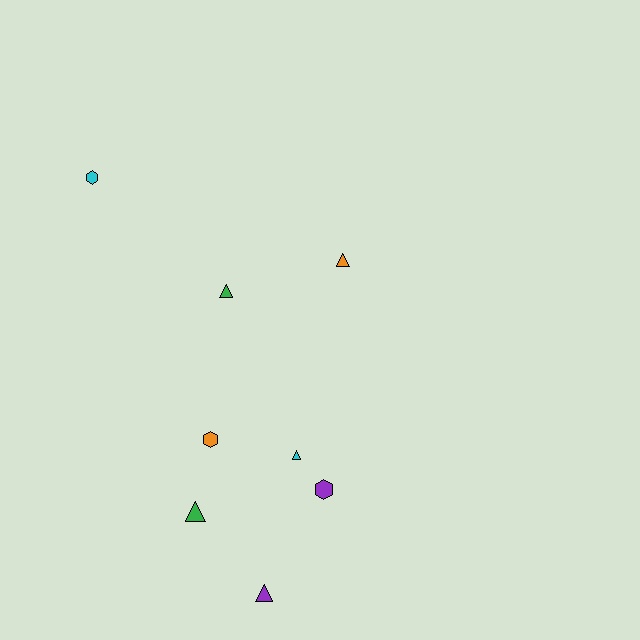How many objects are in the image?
There are 8 objects.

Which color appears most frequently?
Orange, with 2 objects.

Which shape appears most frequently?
Triangle, with 5 objects.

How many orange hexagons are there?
There is 1 orange hexagon.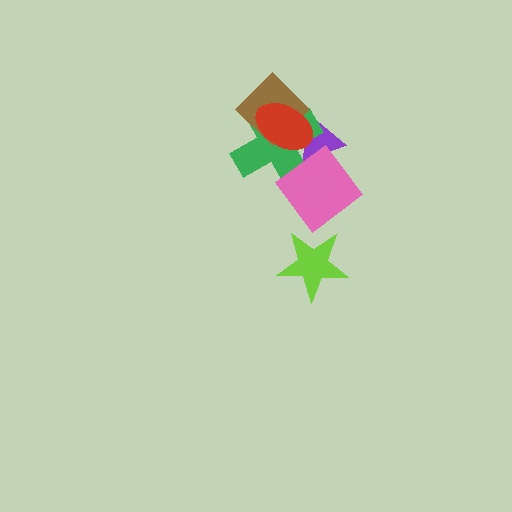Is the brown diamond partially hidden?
Yes, it is partially covered by another shape.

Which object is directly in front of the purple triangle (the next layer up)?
The green cross is directly in front of the purple triangle.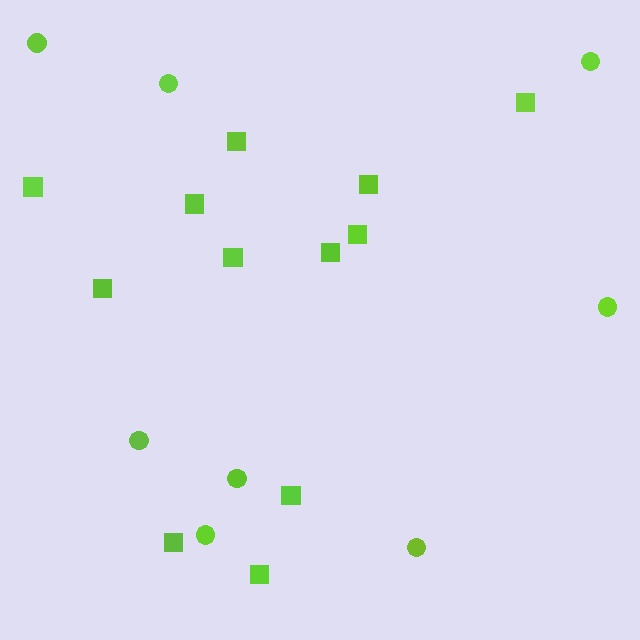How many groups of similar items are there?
There are 2 groups: one group of squares (12) and one group of circles (8).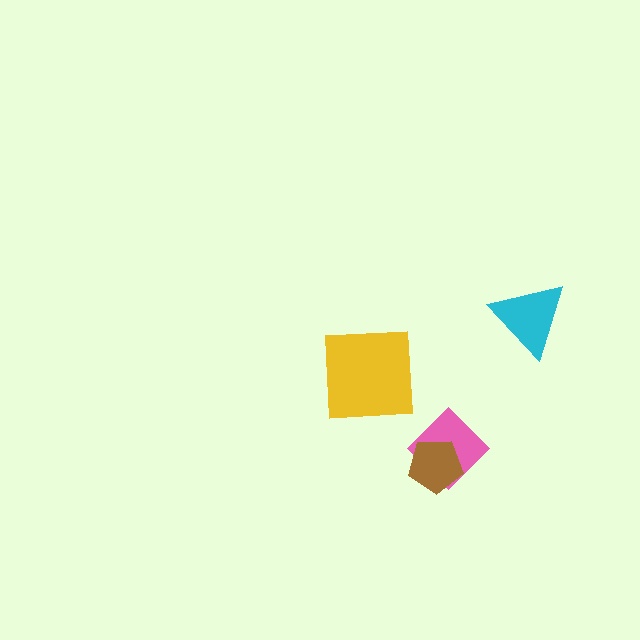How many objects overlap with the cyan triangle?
0 objects overlap with the cyan triangle.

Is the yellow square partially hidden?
No, no other shape covers it.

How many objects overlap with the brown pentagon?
1 object overlaps with the brown pentagon.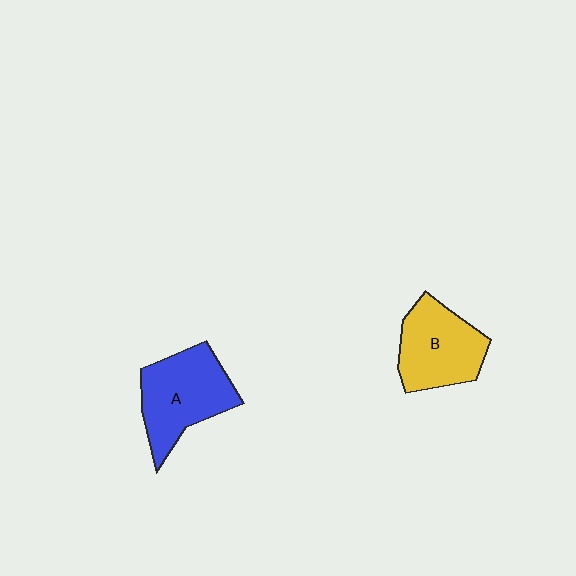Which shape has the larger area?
Shape A (blue).